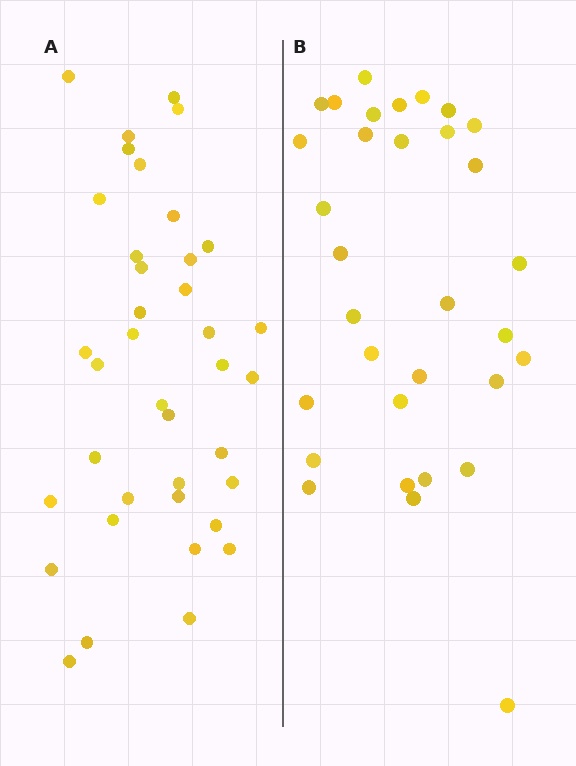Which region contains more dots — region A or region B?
Region A (the left region) has more dots.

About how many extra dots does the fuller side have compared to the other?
Region A has about 6 more dots than region B.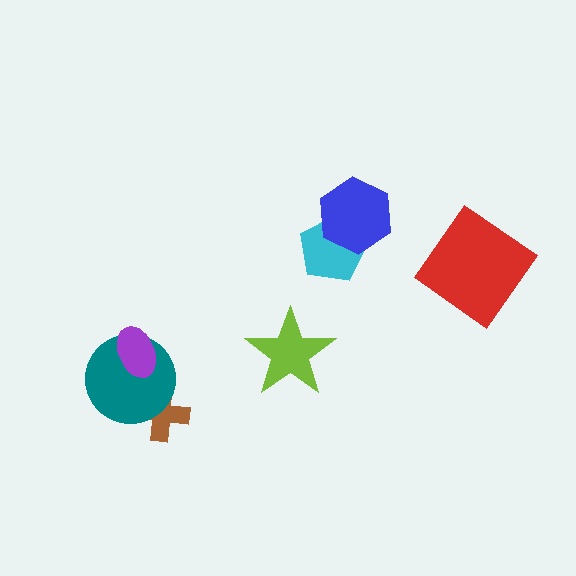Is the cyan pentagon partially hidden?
Yes, it is partially covered by another shape.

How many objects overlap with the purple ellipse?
1 object overlaps with the purple ellipse.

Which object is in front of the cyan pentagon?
The blue hexagon is in front of the cyan pentagon.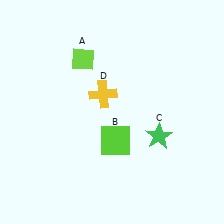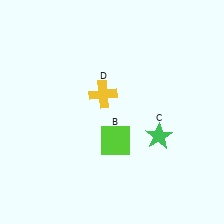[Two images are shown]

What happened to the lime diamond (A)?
The lime diamond (A) was removed in Image 2. It was in the top-left area of Image 1.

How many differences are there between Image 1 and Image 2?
There is 1 difference between the two images.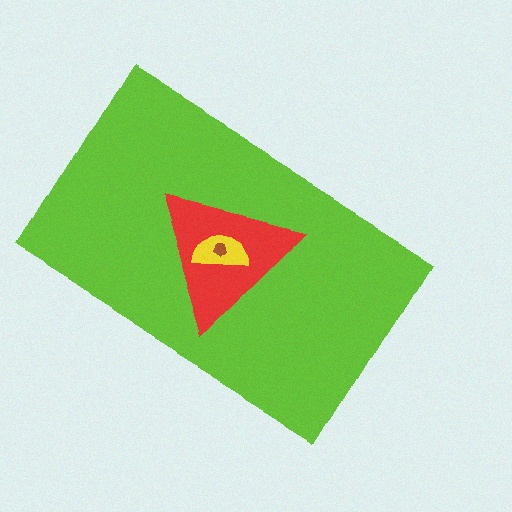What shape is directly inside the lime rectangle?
The red triangle.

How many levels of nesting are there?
4.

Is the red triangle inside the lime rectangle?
Yes.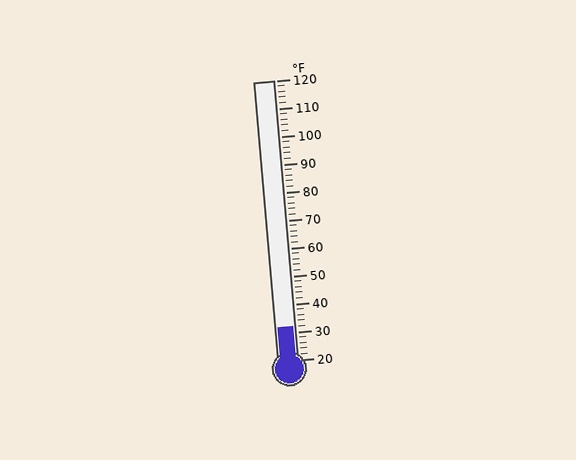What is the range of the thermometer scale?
The thermometer scale ranges from 20°F to 120°F.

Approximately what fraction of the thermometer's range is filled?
The thermometer is filled to approximately 10% of its range.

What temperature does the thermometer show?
The thermometer shows approximately 32°F.